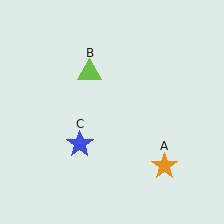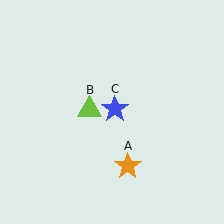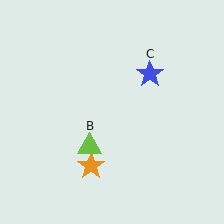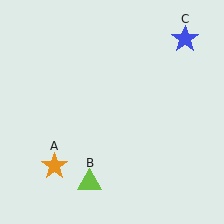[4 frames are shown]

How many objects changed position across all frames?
3 objects changed position: orange star (object A), lime triangle (object B), blue star (object C).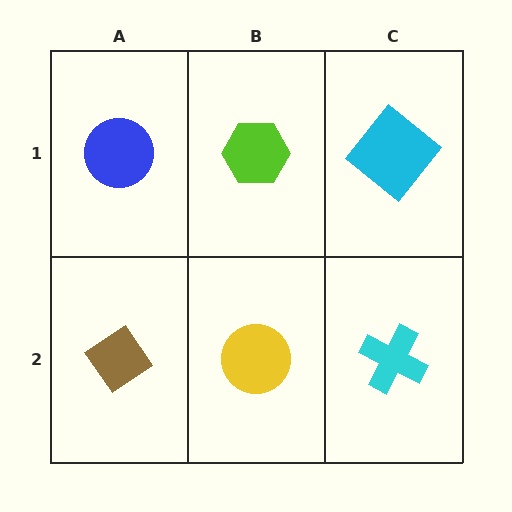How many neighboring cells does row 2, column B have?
3.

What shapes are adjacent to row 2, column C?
A cyan diamond (row 1, column C), a yellow circle (row 2, column B).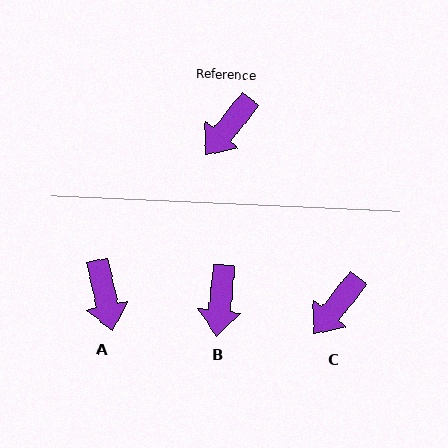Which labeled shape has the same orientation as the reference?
C.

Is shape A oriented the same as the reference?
No, it is off by about 51 degrees.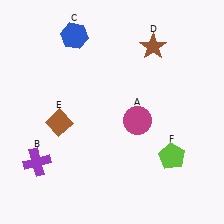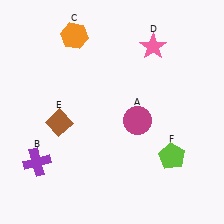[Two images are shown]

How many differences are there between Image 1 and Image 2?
There are 2 differences between the two images.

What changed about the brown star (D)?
In Image 1, D is brown. In Image 2, it changed to pink.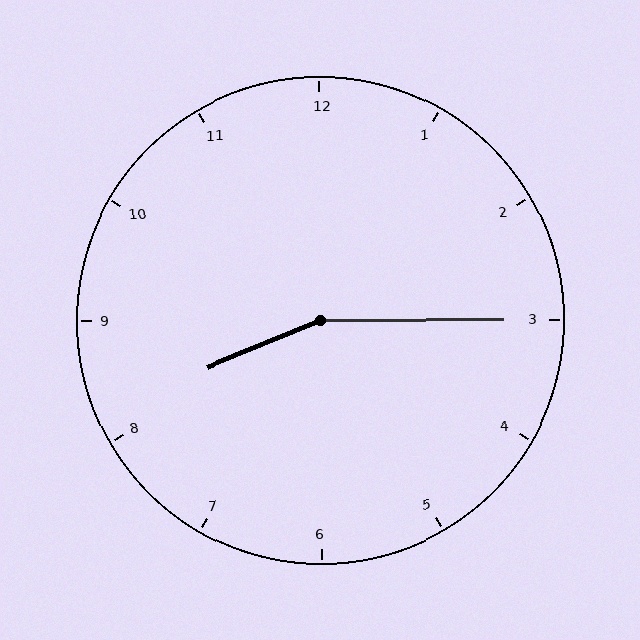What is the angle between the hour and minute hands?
Approximately 158 degrees.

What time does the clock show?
8:15.